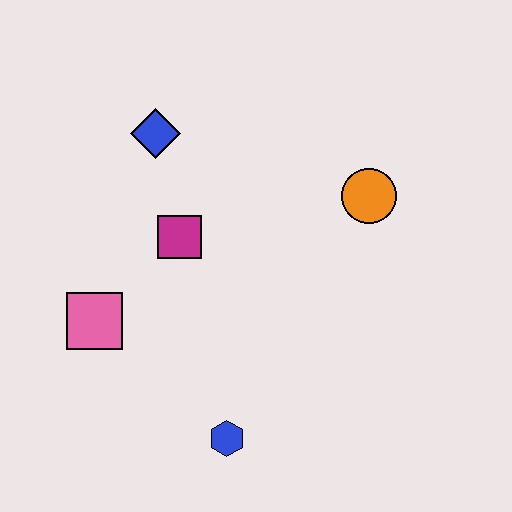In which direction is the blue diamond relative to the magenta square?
The blue diamond is above the magenta square.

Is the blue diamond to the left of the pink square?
No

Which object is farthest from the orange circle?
The pink square is farthest from the orange circle.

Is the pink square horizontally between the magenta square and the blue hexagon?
No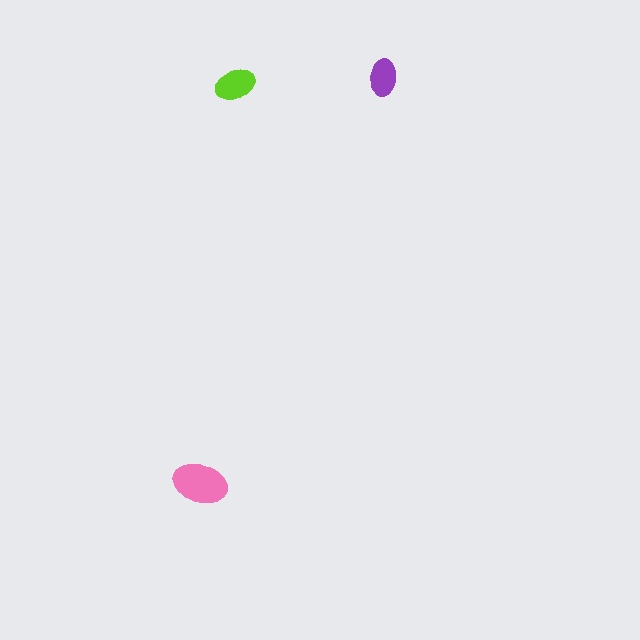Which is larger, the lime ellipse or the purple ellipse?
The lime one.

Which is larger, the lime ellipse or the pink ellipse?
The pink one.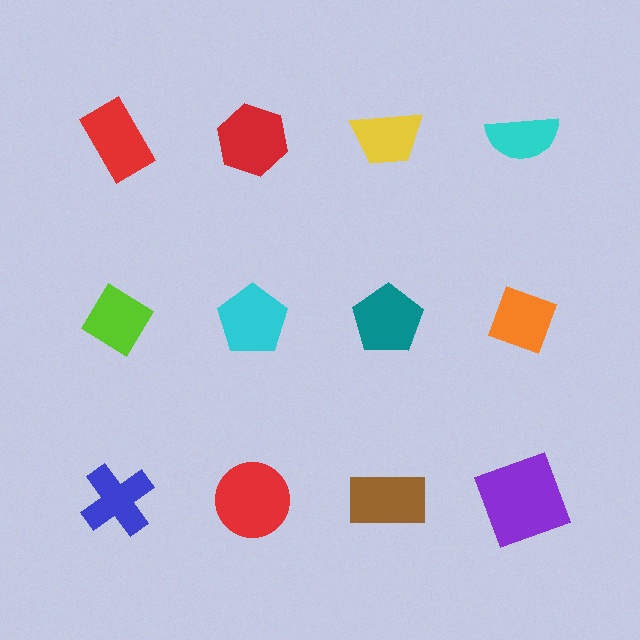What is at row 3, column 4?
A purple square.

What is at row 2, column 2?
A cyan pentagon.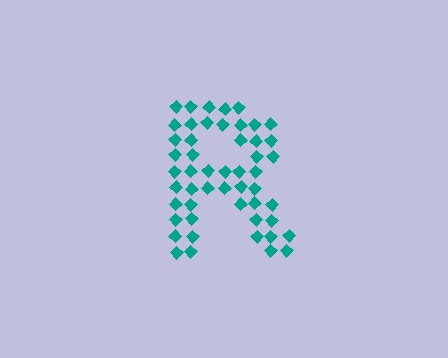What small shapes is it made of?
It is made of small diamonds.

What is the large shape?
The large shape is the letter R.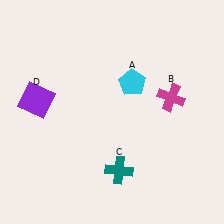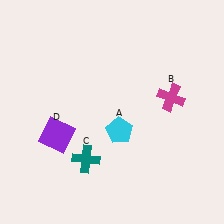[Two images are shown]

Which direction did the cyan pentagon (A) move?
The cyan pentagon (A) moved down.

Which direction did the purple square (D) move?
The purple square (D) moved down.